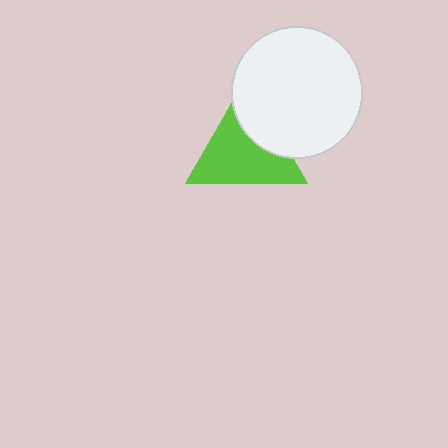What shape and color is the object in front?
The object in front is a white circle.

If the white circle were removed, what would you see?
You would see the complete lime triangle.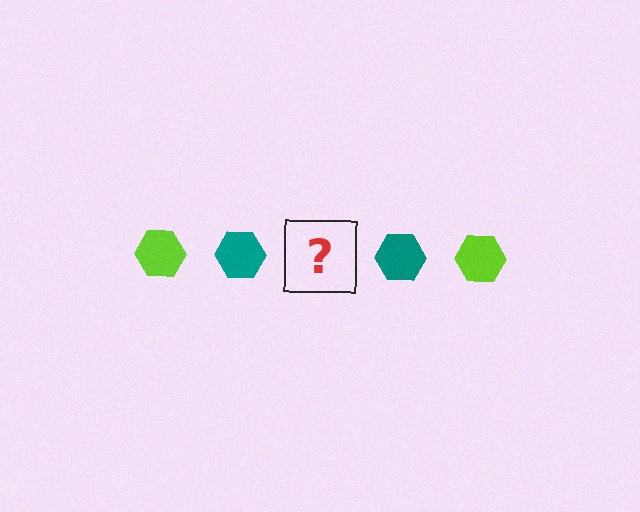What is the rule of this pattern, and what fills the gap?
The rule is that the pattern cycles through lime, teal hexagons. The gap should be filled with a lime hexagon.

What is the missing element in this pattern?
The missing element is a lime hexagon.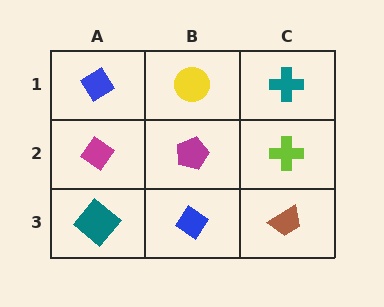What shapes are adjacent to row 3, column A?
A magenta diamond (row 2, column A), a blue diamond (row 3, column B).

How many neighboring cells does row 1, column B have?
3.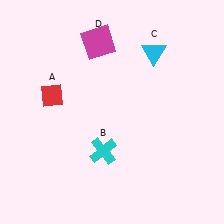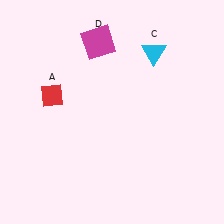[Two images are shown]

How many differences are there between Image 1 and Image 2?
There is 1 difference between the two images.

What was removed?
The cyan cross (B) was removed in Image 2.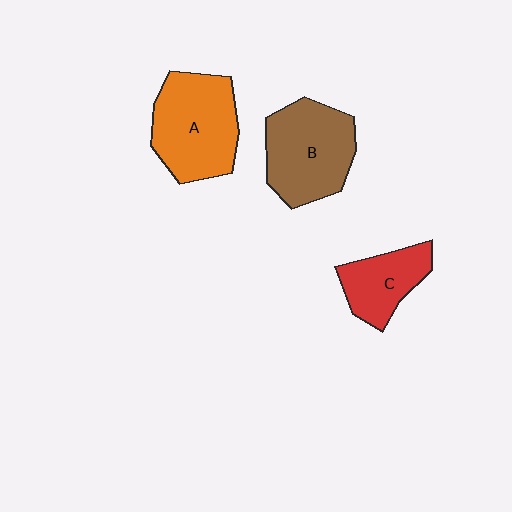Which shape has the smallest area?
Shape C (red).